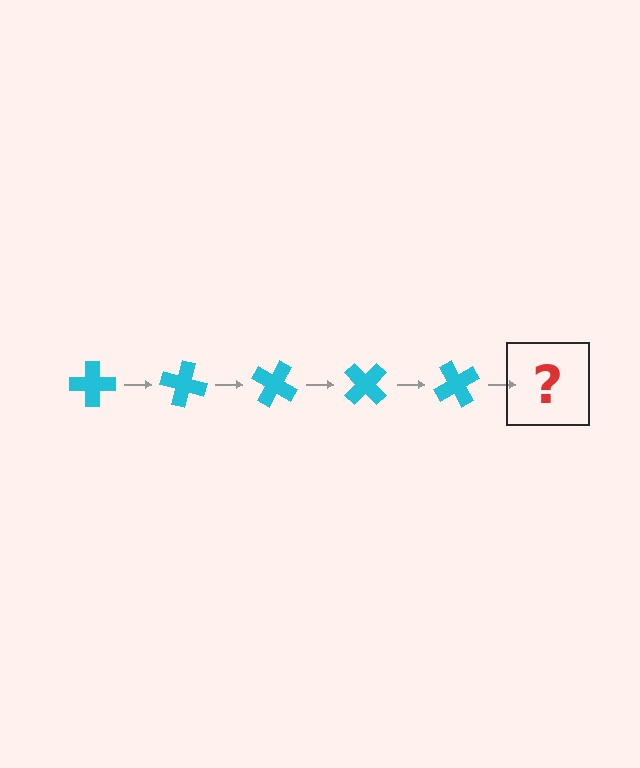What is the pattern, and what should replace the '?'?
The pattern is that the cross rotates 15 degrees each step. The '?' should be a cyan cross rotated 75 degrees.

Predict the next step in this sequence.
The next step is a cyan cross rotated 75 degrees.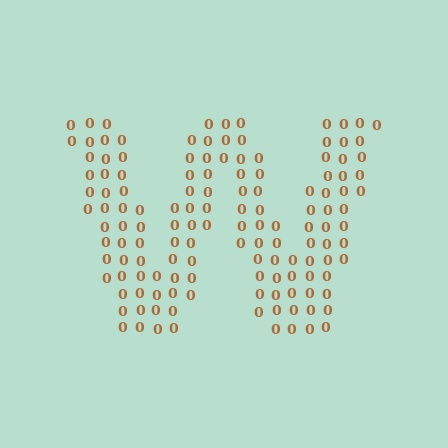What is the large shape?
The large shape is the letter W.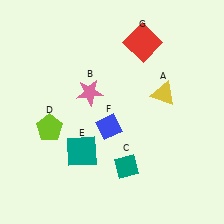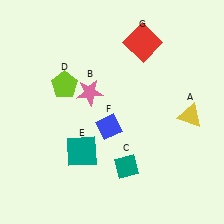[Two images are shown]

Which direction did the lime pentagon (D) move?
The lime pentagon (D) moved up.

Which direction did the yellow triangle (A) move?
The yellow triangle (A) moved right.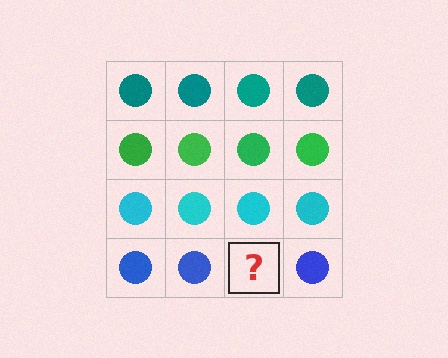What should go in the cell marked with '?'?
The missing cell should contain a blue circle.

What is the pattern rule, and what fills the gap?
The rule is that each row has a consistent color. The gap should be filled with a blue circle.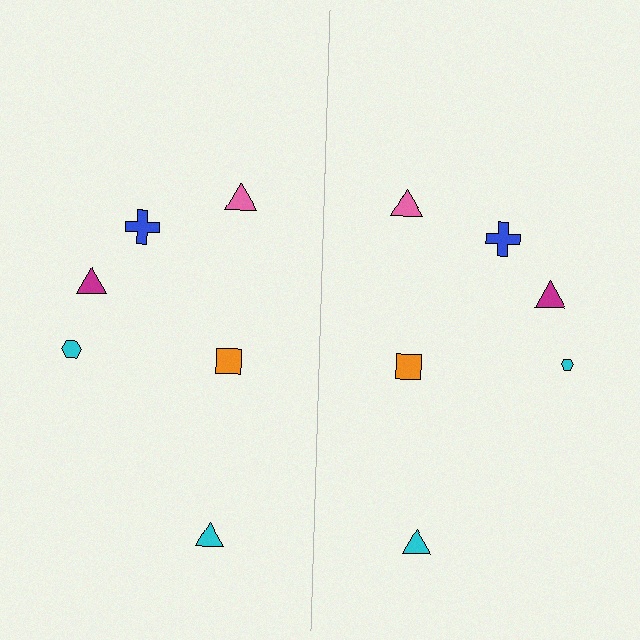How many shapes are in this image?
There are 12 shapes in this image.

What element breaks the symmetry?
The cyan hexagon on the right side has a different size than its mirror counterpart.